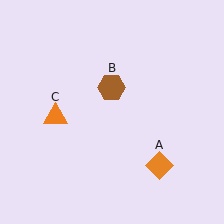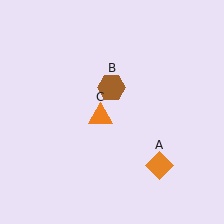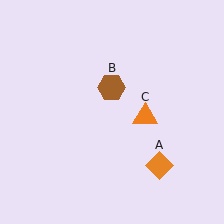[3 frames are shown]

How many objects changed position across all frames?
1 object changed position: orange triangle (object C).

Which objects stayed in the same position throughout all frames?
Orange diamond (object A) and brown hexagon (object B) remained stationary.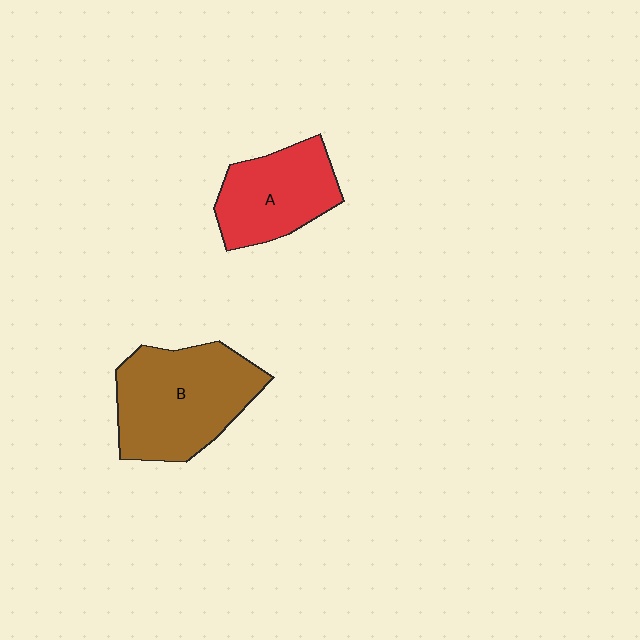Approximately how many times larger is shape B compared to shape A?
Approximately 1.4 times.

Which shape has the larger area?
Shape B (brown).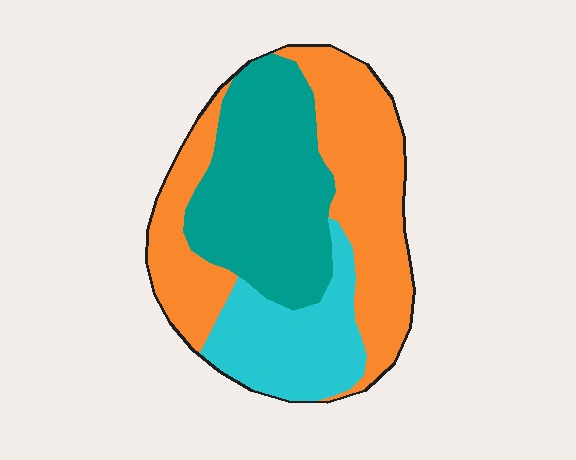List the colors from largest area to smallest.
From largest to smallest: orange, teal, cyan.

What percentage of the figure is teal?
Teal covers 36% of the figure.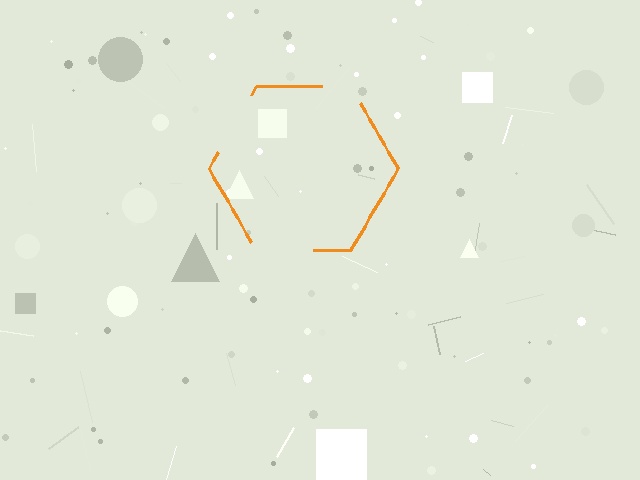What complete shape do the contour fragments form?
The contour fragments form a hexagon.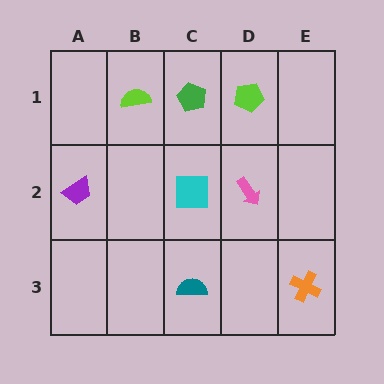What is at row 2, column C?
A cyan square.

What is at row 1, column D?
A lime pentagon.